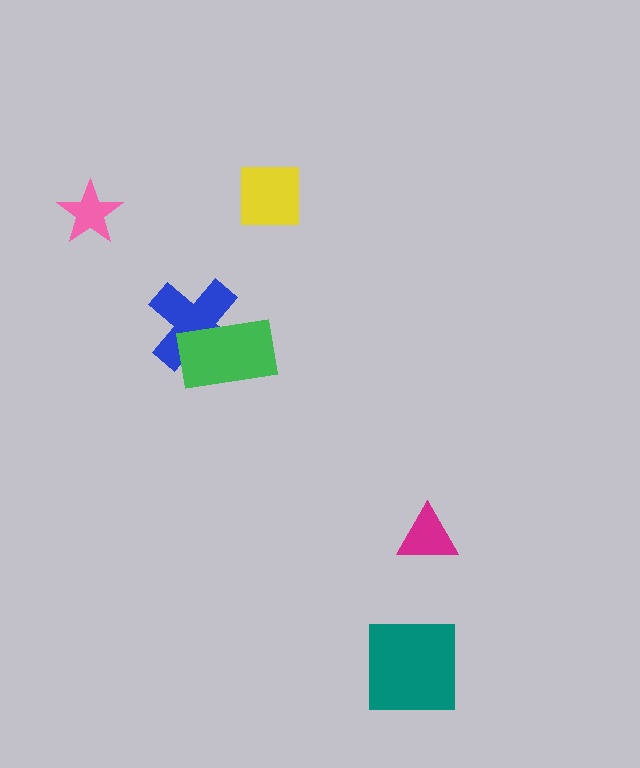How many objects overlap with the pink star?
0 objects overlap with the pink star.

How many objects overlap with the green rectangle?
1 object overlaps with the green rectangle.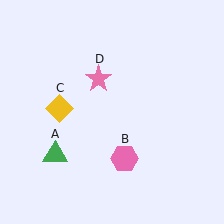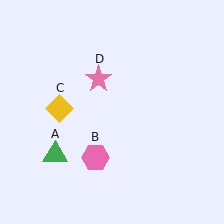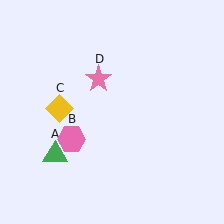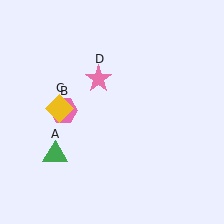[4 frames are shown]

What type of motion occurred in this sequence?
The pink hexagon (object B) rotated clockwise around the center of the scene.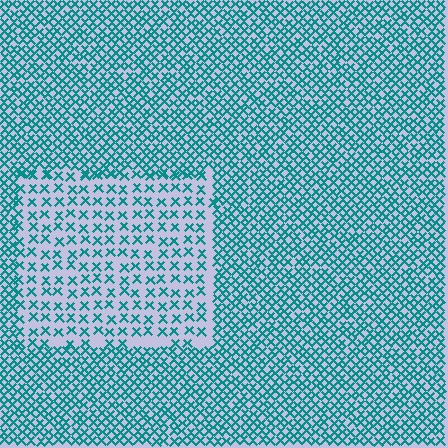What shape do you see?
I see a rectangle.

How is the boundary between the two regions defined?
The boundary is defined by a change in element density (approximately 2.1x ratio). All elements are the same color, size, and shape.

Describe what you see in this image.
The image contains small teal elements arranged at two different densities. A rectangle-shaped region is visible where the elements are less densely packed than the surrounding area.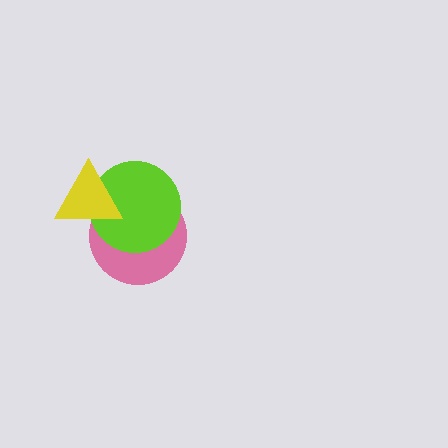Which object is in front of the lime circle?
The yellow triangle is in front of the lime circle.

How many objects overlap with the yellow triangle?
2 objects overlap with the yellow triangle.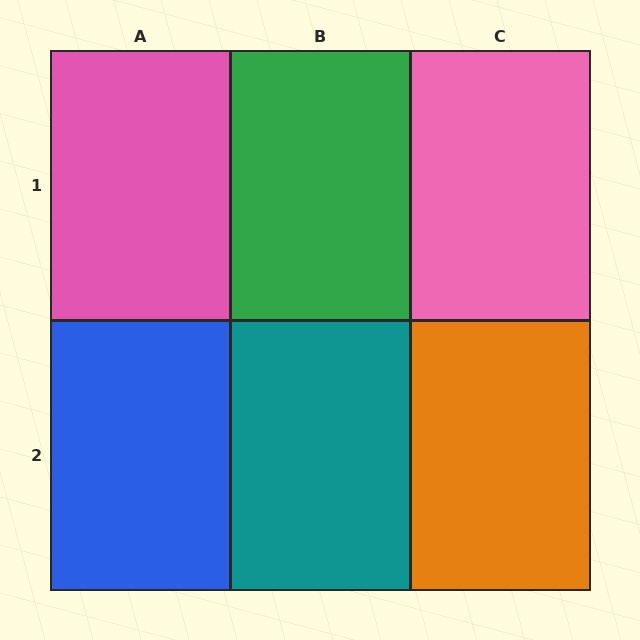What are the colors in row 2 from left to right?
Blue, teal, orange.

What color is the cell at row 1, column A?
Pink.